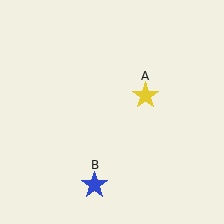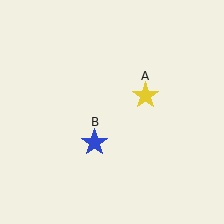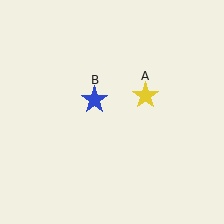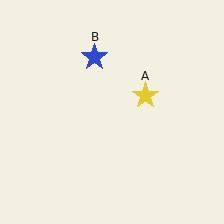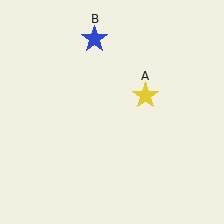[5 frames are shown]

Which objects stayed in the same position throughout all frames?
Yellow star (object A) remained stationary.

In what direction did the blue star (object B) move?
The blue star (object B) moved up.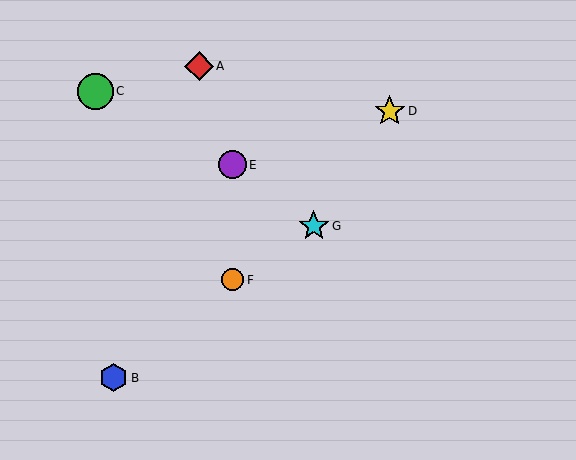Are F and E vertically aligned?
Yes, both are at x≈233.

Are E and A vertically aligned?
No, E is at x≈233 and A is at x≈199.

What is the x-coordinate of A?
Object A is at x≈199.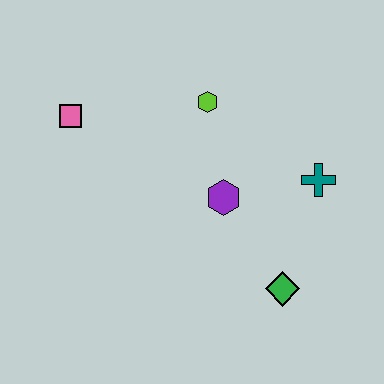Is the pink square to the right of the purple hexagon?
No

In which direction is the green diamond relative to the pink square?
The green diamond is to the right of the pink square.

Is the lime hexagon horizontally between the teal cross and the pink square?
Yes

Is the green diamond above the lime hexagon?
No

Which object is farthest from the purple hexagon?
The pink square is farthest from the purple hexagon.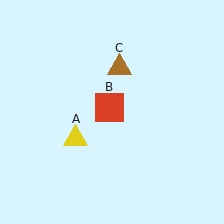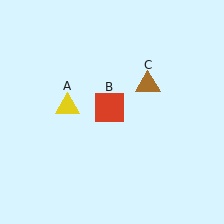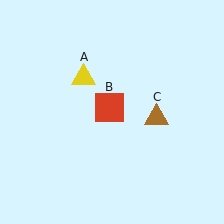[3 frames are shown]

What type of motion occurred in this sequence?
The yellow triangle (object A), brown triangle (object C) rotated clockwise around the center of the scene.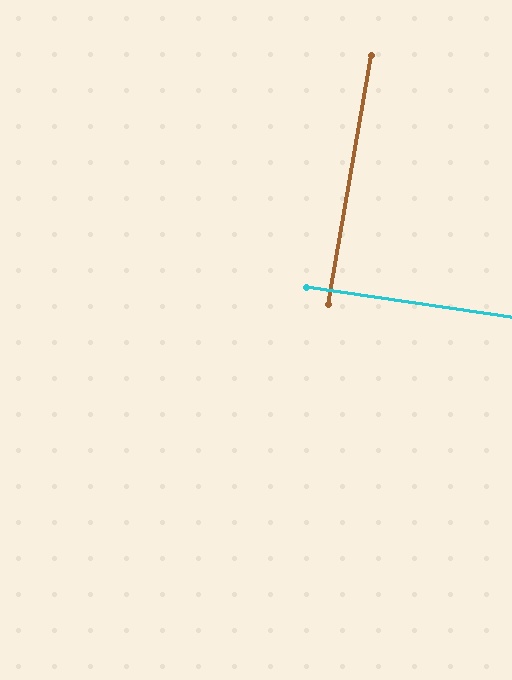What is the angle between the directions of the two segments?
Approximately 88 degrees.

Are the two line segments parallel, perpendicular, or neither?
Perpendicular — they meet at approximately 88°.